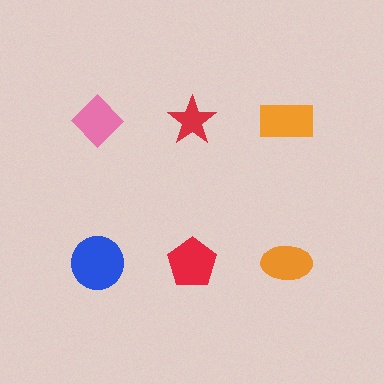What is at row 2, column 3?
An orange ellipse.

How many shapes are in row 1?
3 shapes.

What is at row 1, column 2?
A red star.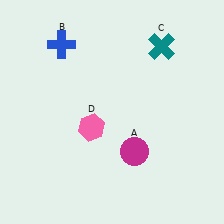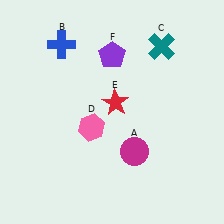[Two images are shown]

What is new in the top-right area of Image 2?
A purple pentagon (F) was added in the top-right area of Image 2.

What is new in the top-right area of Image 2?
A red star (E) was added in the top-right area of Image 2.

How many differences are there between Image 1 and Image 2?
There are 2 differences between the two images.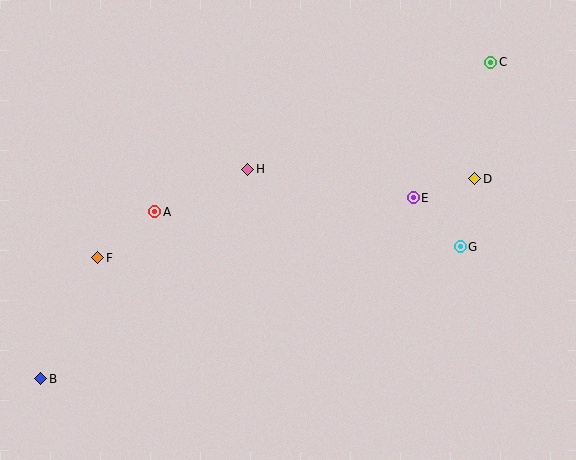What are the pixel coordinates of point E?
Point E is at (413, 198).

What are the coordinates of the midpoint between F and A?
The midpoint between F and A is at (126, 235).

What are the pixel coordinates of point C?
Point C is at (491, 62).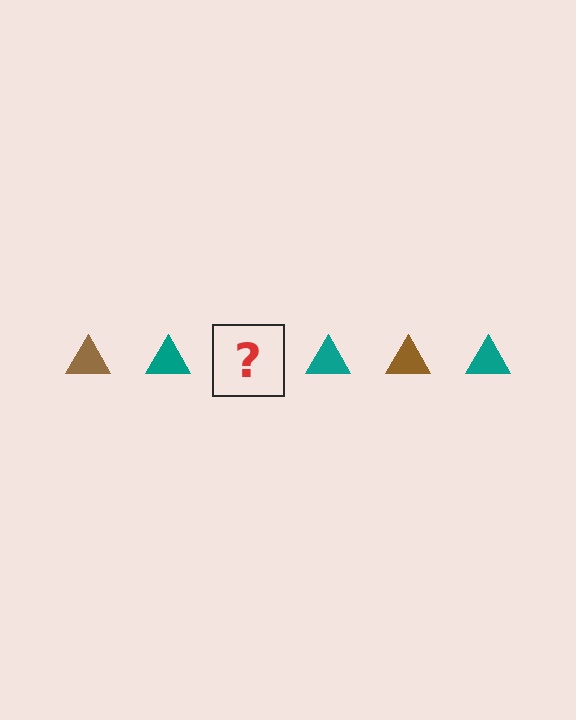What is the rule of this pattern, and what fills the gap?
The rule is that the pattern cycles through brown, teal triangles. The gap should be filled with a brown triangle.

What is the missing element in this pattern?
The missing element is a brown triangle.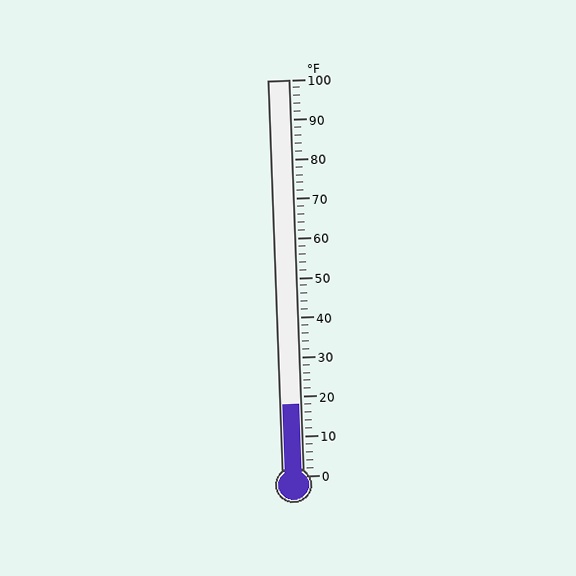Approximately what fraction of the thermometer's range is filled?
The thermometer is filled to approximately 20% of its range.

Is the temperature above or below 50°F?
The temperature is below 50°F.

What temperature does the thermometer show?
The thermometer shows approximately 18°F.